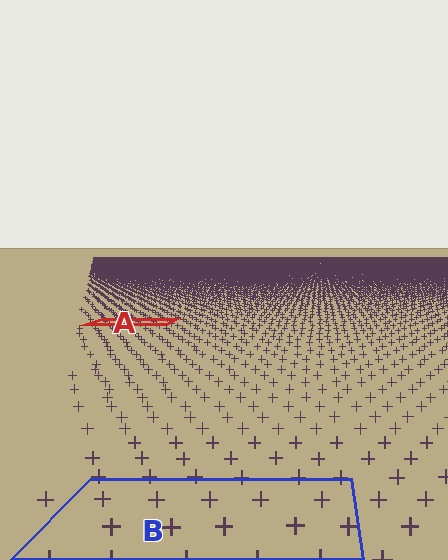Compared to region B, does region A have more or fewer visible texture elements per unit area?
Region A has more texture elements per unit area — they are packed more densely because it is farther away.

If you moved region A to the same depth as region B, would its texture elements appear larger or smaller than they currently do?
They would appear larger. At a closer depth, the same texture elements are projected at a bigger on-screen size.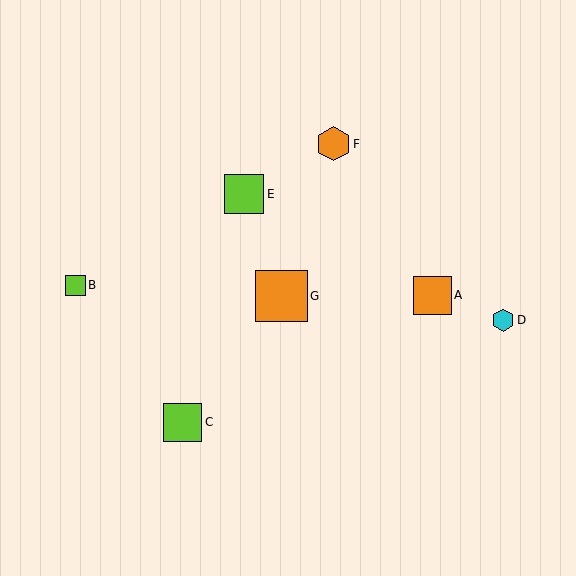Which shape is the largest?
The orange square (labeled G) is the largest.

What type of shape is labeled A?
Shape A is an orange square.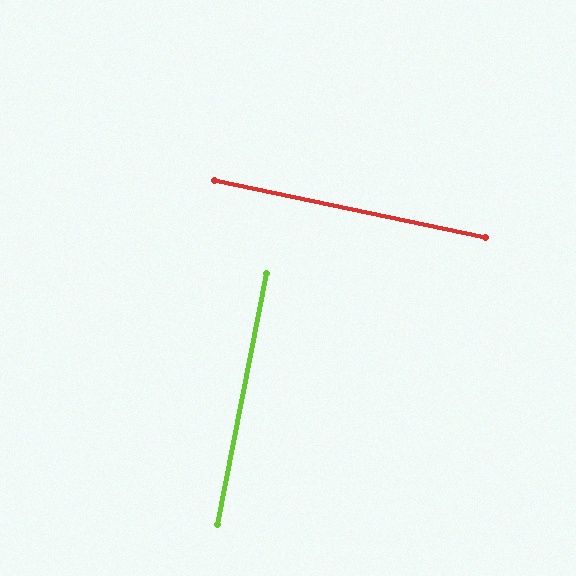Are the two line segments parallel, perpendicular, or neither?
Perpendicular — they meet at approximately 89°.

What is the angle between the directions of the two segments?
Approximately 89 degrees.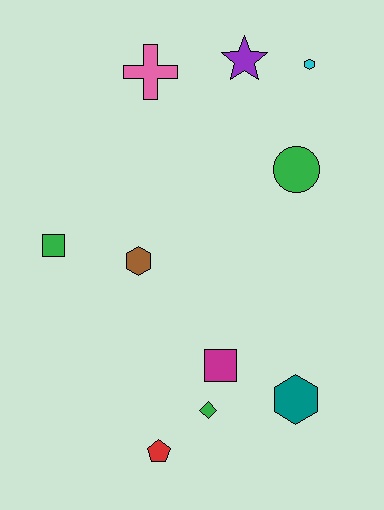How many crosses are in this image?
There is 1 cross.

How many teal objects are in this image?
There is 1 teal object.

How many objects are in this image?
There are 10 objects.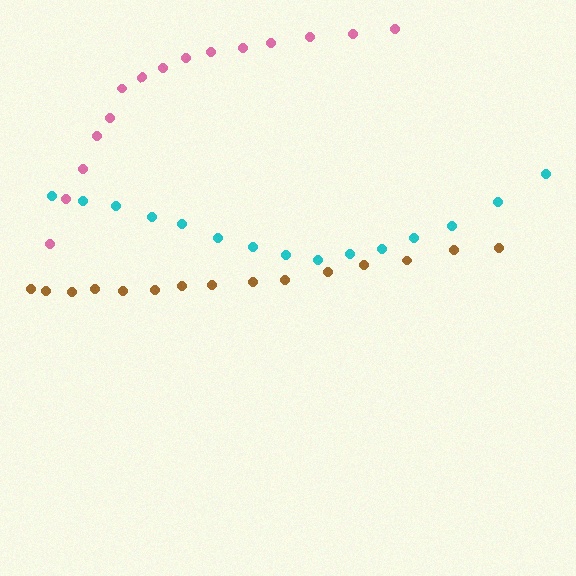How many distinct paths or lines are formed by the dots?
There are 3 distinct paths.